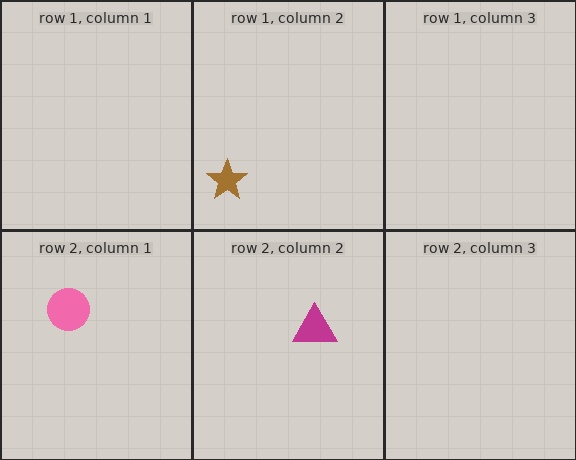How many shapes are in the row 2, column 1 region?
1.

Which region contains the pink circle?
The row 2, column 1 region.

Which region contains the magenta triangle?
The row 2, column 2 region.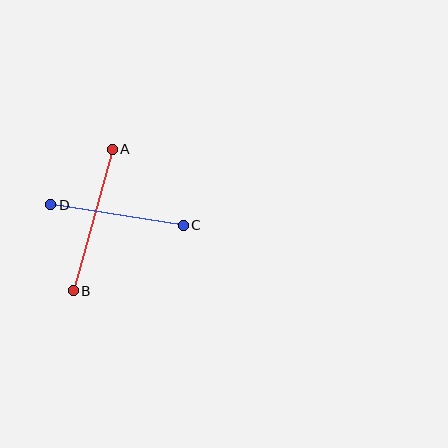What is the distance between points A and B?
The distance is approximately 147 pixels.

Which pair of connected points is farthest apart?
Points A and B are farthest apart.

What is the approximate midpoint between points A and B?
The midpoint is at approximately (93, 220) pixels.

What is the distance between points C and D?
The distance is approximately 134 pixels.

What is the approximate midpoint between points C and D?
The midpoint is at approximately (117, 215) pixels.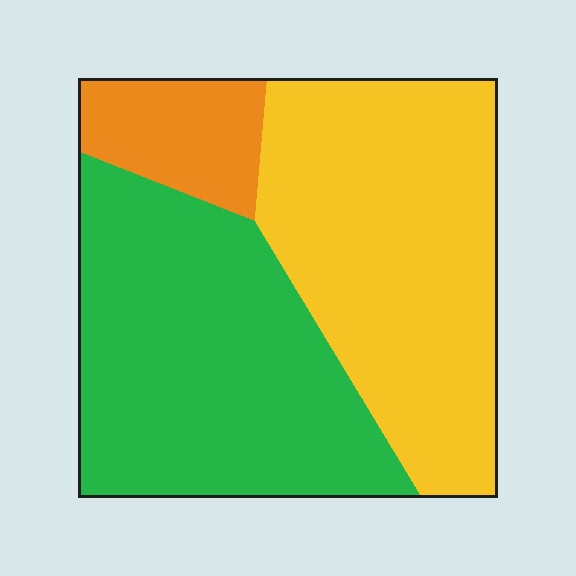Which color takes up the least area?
Orange, at roughly 10%.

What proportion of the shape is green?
Green covers 44% of the shape.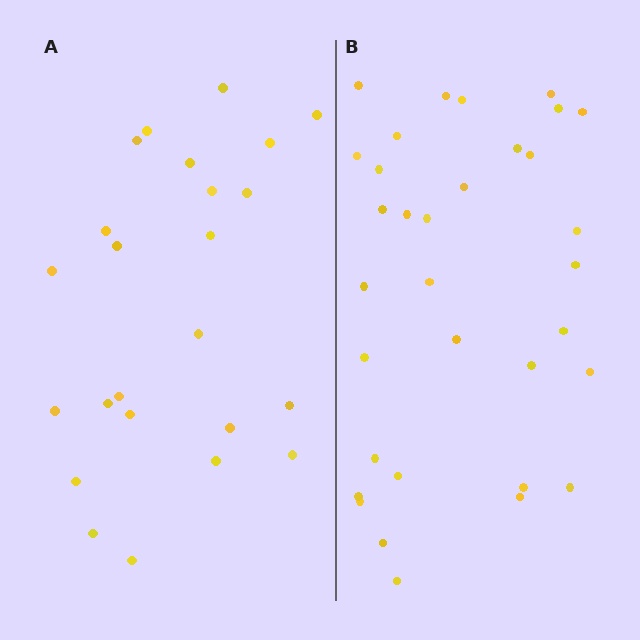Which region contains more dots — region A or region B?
Region B (the right region) has more dots.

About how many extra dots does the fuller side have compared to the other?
Region B has roughly 8 or so more dots than region A.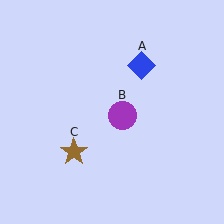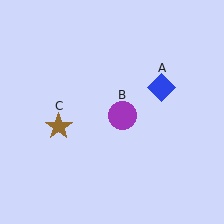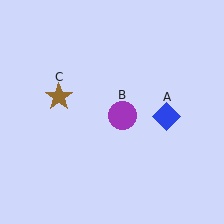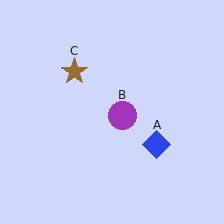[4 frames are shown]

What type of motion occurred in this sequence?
The blue diamond (object A), brown star (object C) rotated clockwise around the center of the scene.